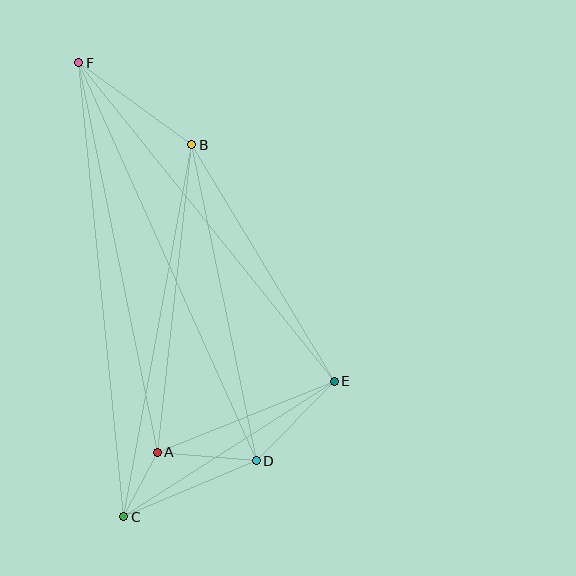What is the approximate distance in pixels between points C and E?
The distance between C and E is approximately 250 pixels.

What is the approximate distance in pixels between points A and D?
The distance between A and D is approximately 99 pixels.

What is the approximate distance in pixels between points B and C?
The distance between B and C is approximately 378 pixels.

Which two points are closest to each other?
Points A and C are closest to each other.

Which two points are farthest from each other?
Points C and F are farthest from each other.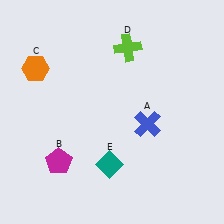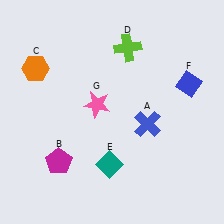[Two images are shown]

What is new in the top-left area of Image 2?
A pink star (G) was added in the top-left area of Image 2.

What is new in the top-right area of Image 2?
A blue diamond (F) was added in the top-right area of Image 2.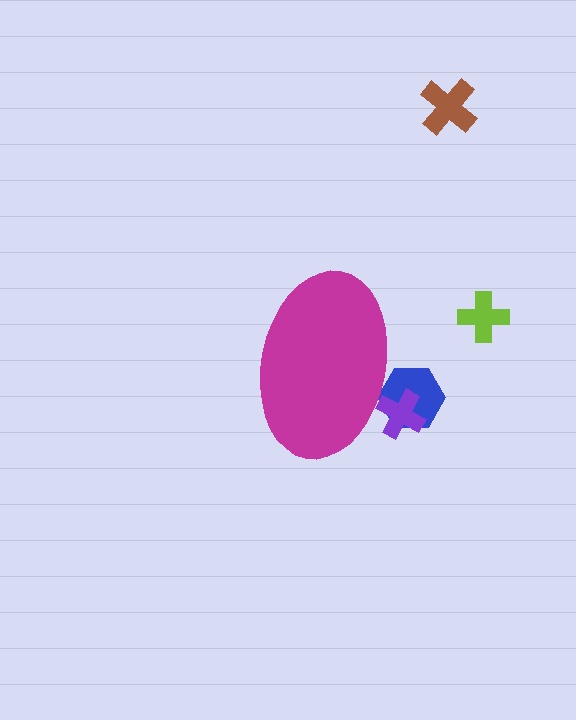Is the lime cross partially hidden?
No, the lime cross is fully visible.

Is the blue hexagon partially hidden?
Yes, the blue hexagon is partially hidden behind the magenta ellipse.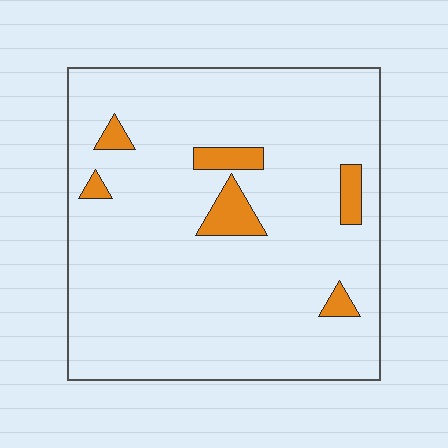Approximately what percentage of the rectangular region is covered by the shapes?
Approximately 10%.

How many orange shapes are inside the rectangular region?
6.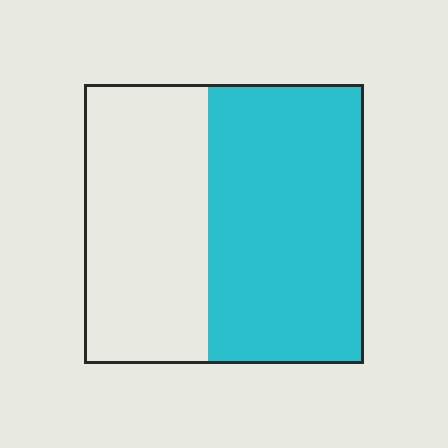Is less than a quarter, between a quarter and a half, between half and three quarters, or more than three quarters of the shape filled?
Between half and three quarters.